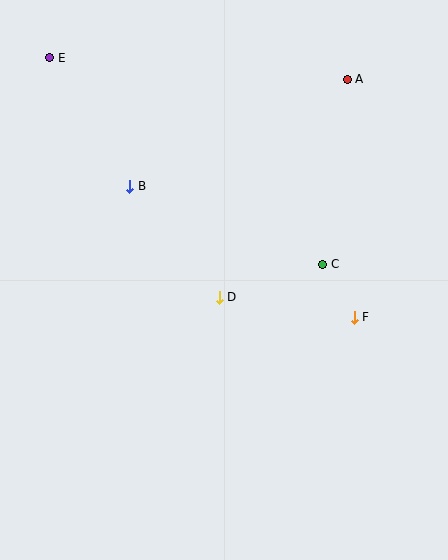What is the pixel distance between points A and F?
The distance between A and F is 238 pixels.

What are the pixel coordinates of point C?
Point C is at (323, 264).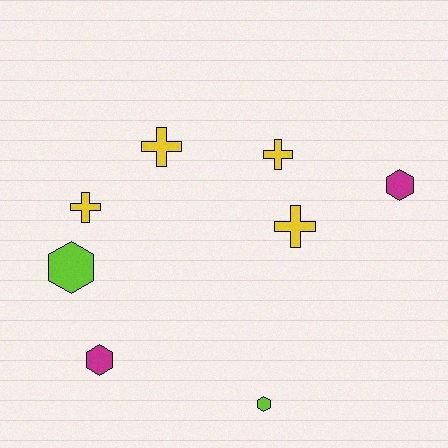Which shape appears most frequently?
Hexagon, with 4 objects.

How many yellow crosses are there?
There are 4 yellow crosses.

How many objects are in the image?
There are 8 objects.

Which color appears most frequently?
Yellow, with 4 objects.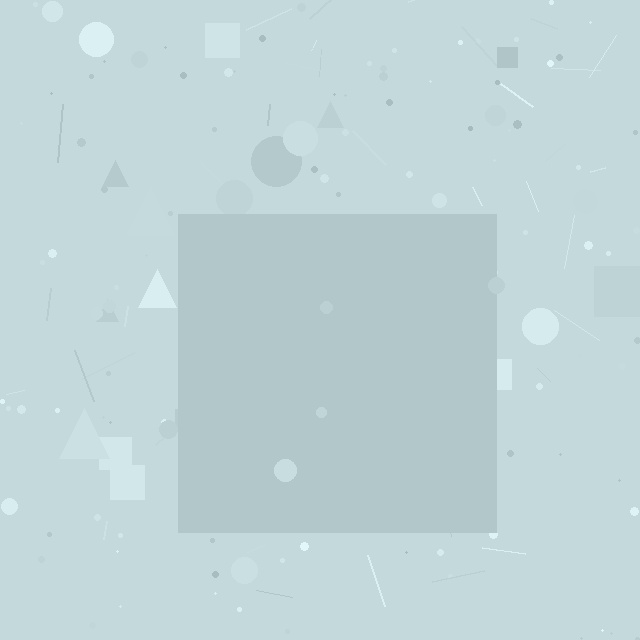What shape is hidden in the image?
A square is hidden in the image.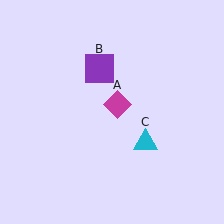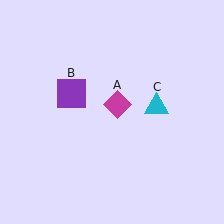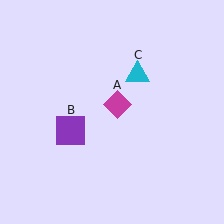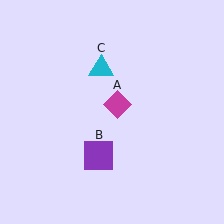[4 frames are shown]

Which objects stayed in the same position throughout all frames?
Magenta diamond (object A) remained stationary.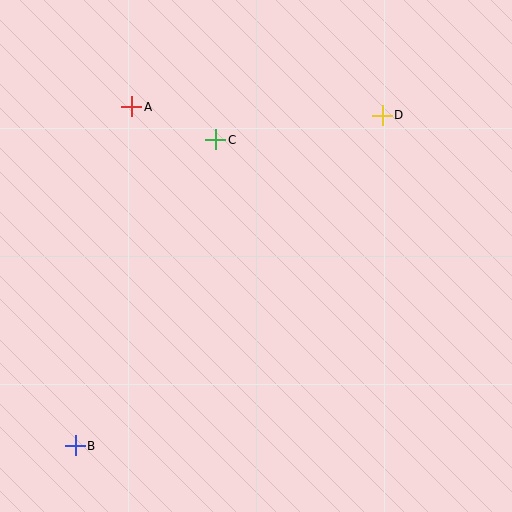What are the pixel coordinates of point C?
Point C is at (216, 140).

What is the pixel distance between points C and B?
The distance between C and B is 337 pixels.